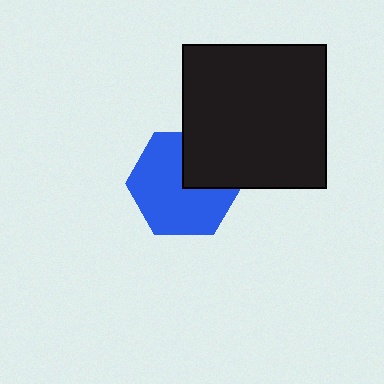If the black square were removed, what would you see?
You would see the complete blue hexagon.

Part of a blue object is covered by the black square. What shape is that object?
It is a hexagon.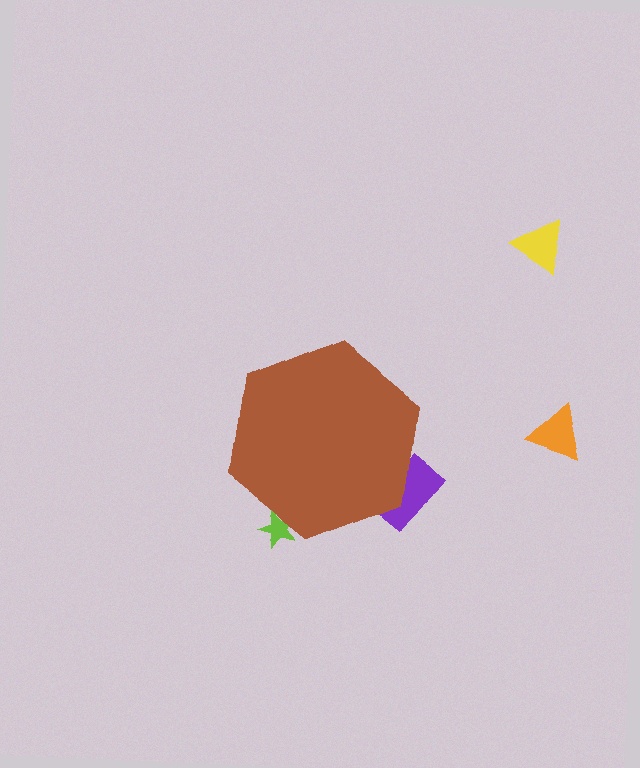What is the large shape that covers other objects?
A brown hexagon.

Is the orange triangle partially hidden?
No, the orange triangle is fully visible.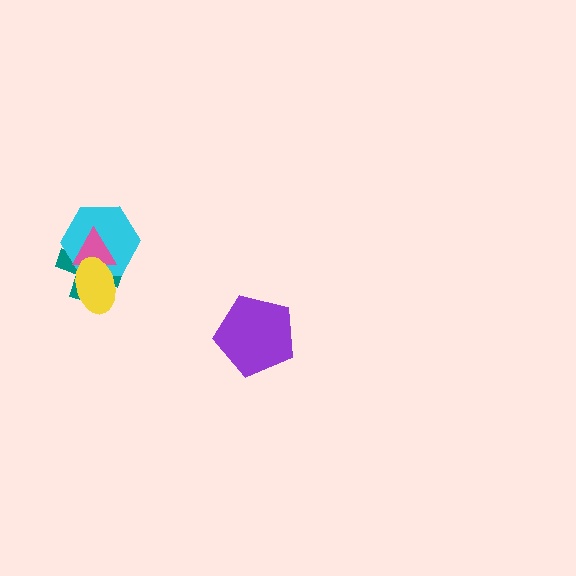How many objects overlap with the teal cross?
3 objects overlap with the teal cross.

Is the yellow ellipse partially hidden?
No, no other shape covers it.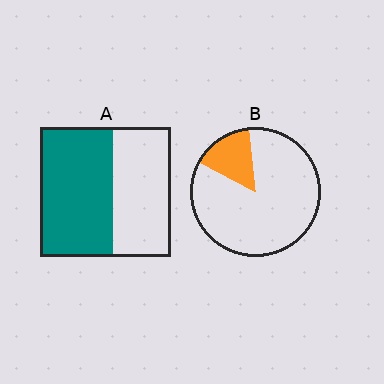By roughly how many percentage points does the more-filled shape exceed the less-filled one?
By roughly 40 percentage points (A over B).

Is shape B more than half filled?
No.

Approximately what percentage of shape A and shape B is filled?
A is approximately 55% and B is approximately 15%.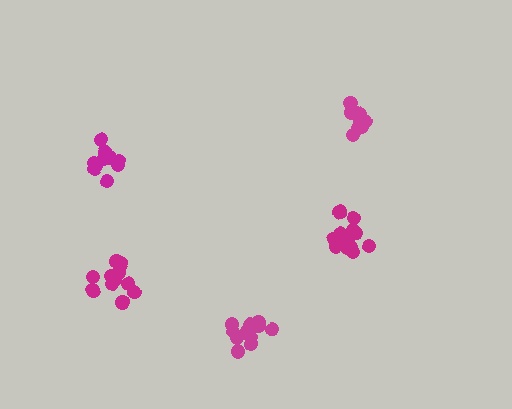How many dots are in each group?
Group 1: 11 dots, Group 2: 11 dots, Group 3: 13 dots, Group 4: 14 dots, Group 5: 11 dots (60 total).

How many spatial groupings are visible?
There are 5 spatial groupings.